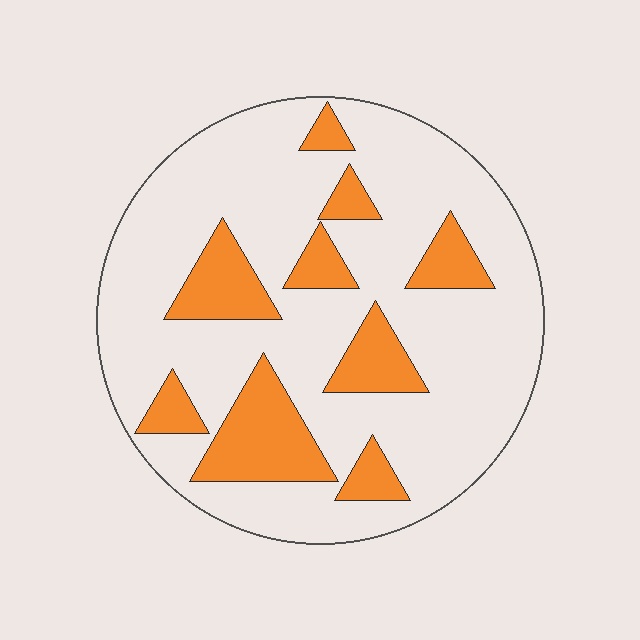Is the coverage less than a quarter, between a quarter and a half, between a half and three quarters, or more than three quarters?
Less than a quarter.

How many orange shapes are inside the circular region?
9.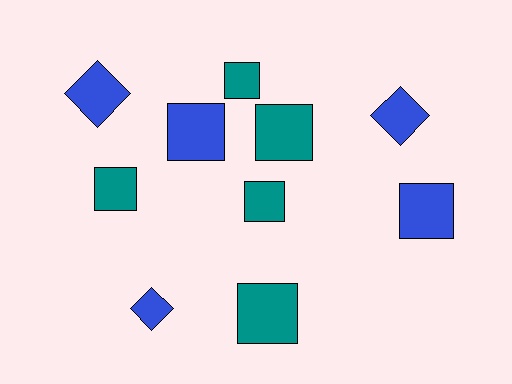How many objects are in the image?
There are 10 objects.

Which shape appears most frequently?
Square, with 7 objects.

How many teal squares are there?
There are 5 teal squares.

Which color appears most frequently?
Blue, with 5 objects.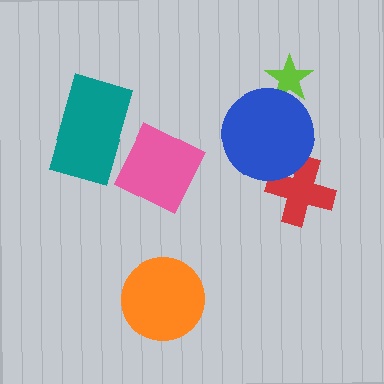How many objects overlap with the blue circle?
2 objects overlap with the blue circle.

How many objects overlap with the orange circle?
0 objects overlap with the orange circle.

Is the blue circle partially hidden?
No, no other shape covers it.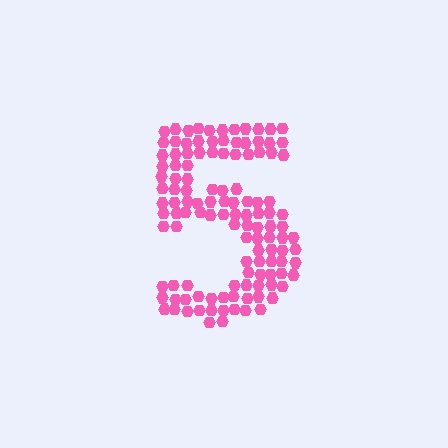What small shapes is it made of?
It is made of small hexagons.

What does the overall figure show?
The overall figure shows the digit 5.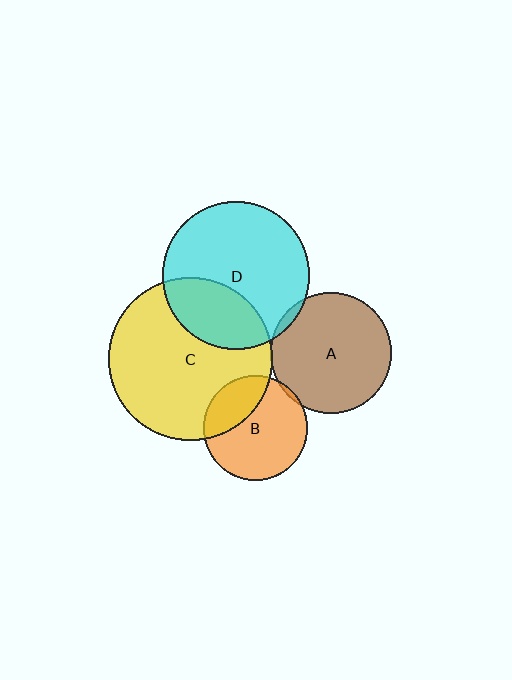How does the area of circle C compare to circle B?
Approximately 2.4 times.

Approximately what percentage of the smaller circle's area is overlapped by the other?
Approximately 5%.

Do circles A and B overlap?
Yes.